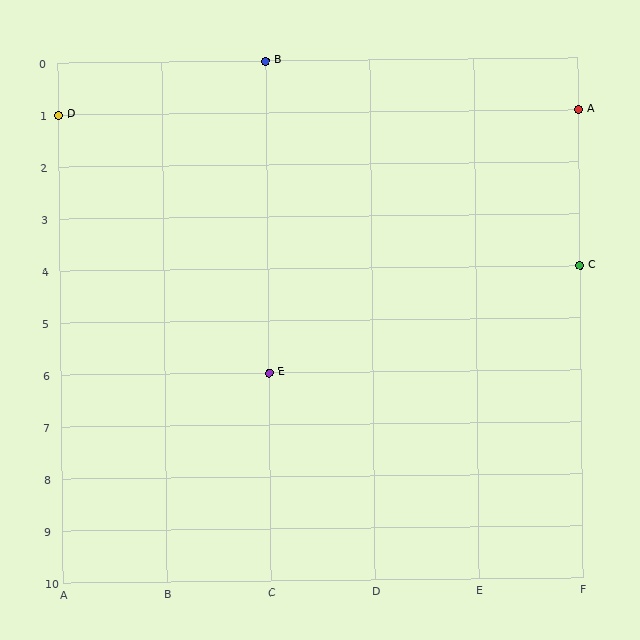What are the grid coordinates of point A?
Point A is at grid coordinates (F, 1).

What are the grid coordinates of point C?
Point C is at grid coordinates (F, 4).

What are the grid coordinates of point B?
Point B is at grid coordinates (C, 0).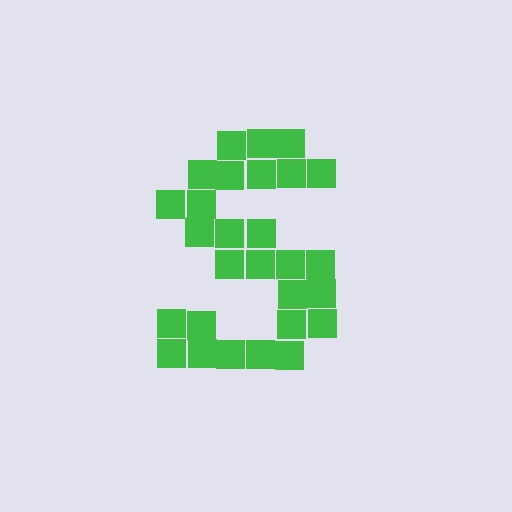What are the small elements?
The small elements are squares.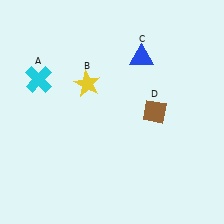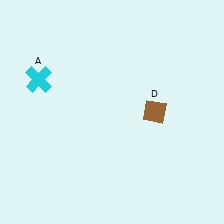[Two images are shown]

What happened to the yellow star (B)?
The yellow star (B) was removed in Image 2. It was in the top-left area of Image 1.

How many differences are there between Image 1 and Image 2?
There are 2 differences between the two images.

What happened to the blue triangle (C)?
The blue triangle (C) was removed in Image 2. It was in the top-right area of Image 1.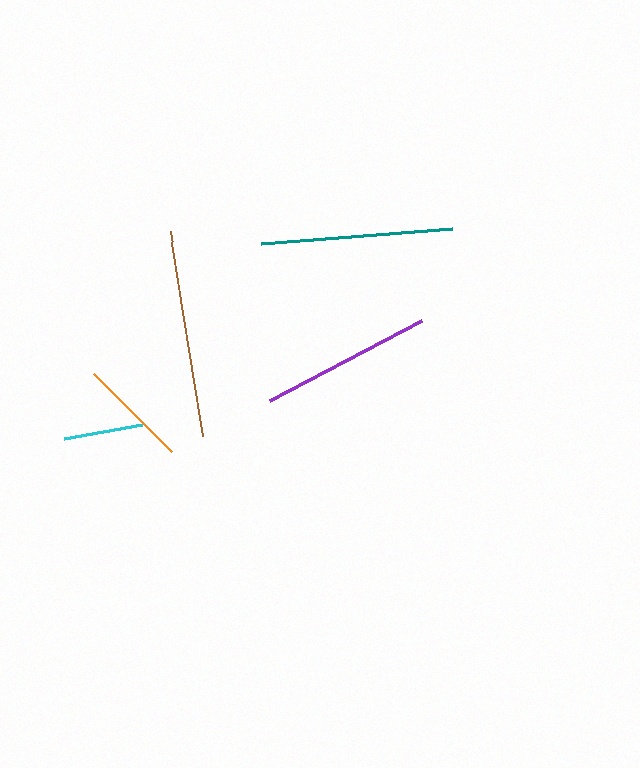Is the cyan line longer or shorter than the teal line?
The teal line is longer than the cyan line.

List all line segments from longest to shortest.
From longest to shortest: brown, teal, purple, orange, cyan.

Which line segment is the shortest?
The cyan line is the shortest at approximately 80 pixels.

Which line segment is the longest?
The brown line is the longest at approximately 207 pixels.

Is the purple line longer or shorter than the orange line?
The purple line is longer than the orange line.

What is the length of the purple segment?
The purple segment is approximately 171 pixels long.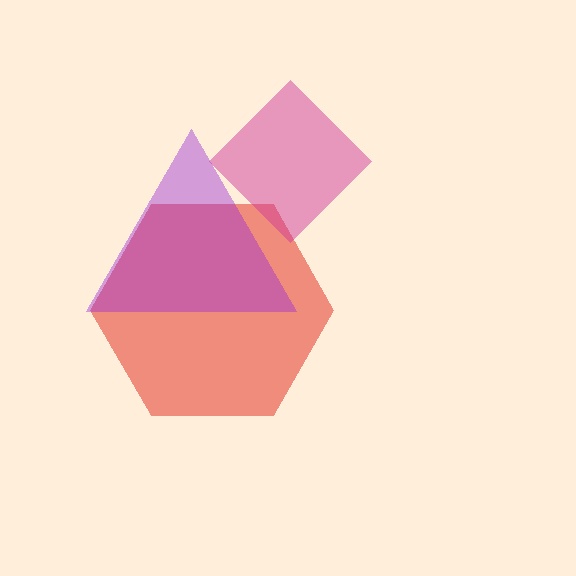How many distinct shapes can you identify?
There are 3 distinct shapes: a red hexagon, a magenta diamond, a purple triangle.